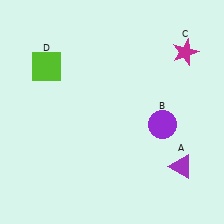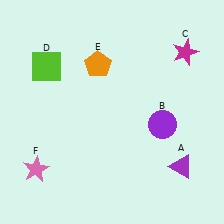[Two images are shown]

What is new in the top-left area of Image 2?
An orange pentagon (E) was added in the top-left area of Image 2.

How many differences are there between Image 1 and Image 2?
There are 2 differences between the two images.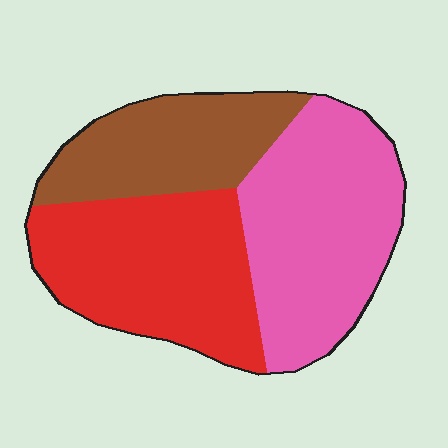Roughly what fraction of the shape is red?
Red takes up between a quarter and a half of the shape.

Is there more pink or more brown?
Pink.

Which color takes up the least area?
Brown, at roughly 25%.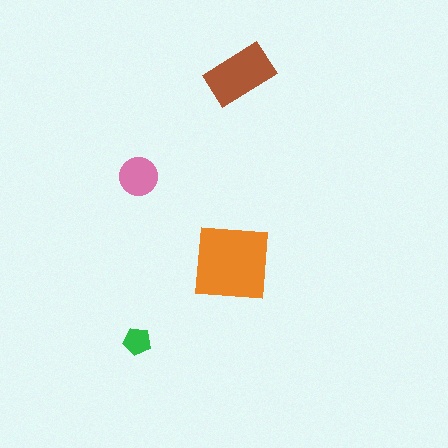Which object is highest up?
The brown rectangle is topmost.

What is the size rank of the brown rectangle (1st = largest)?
2nd.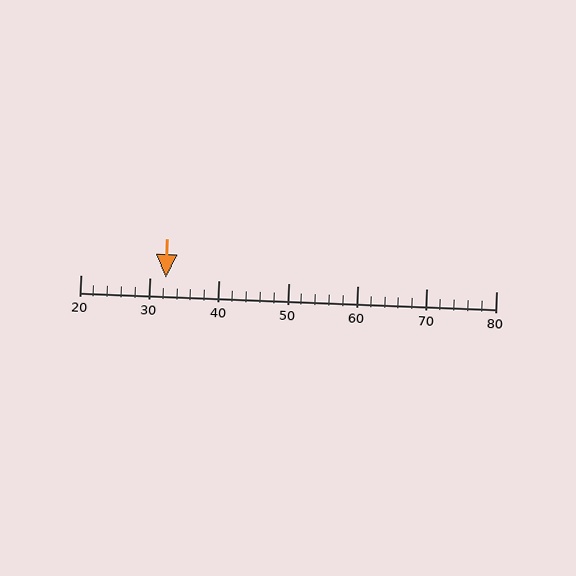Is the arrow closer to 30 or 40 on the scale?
The arrow is closer to 30.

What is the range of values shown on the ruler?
The ruler shows values from 20 to 80.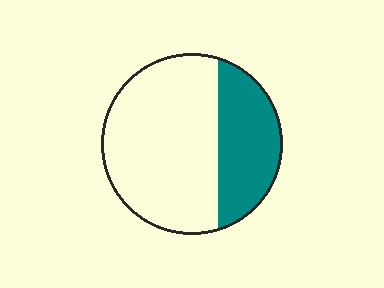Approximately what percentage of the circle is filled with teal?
Approximately 30%.